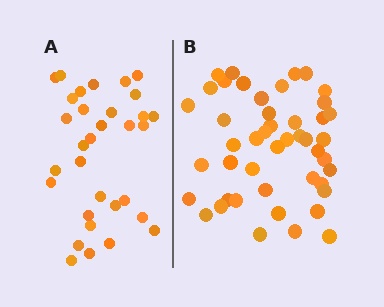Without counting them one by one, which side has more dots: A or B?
Region B (the right region) has more dots.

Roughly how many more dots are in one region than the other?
Region B has approximately 15 more dots than region A.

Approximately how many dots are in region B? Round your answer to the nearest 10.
About 50 dots. (The exact count is 46, which rounds to 50.)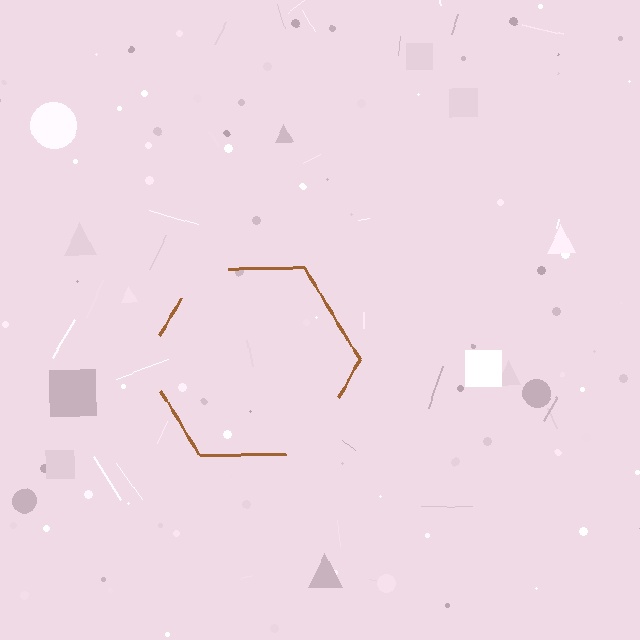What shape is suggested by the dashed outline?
The dashed outline suggests a hexagon.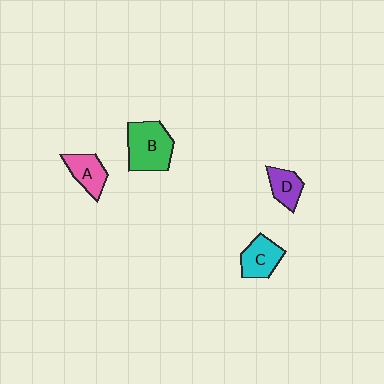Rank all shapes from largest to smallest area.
From largest to smallest: B (green), C (cyan), A (pink), D (purple).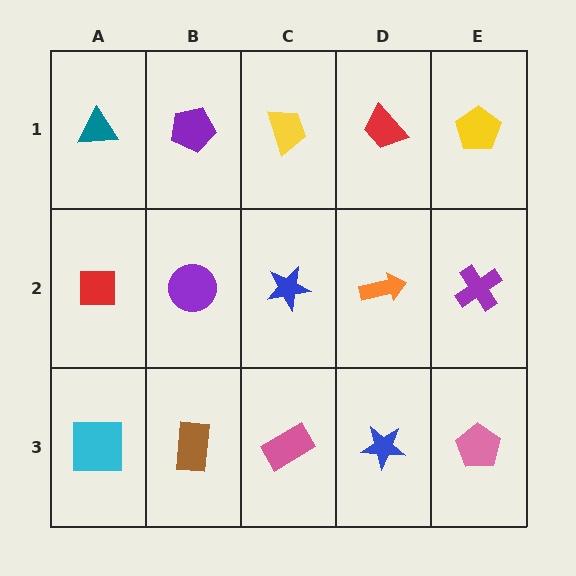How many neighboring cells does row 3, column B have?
3.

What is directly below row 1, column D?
An orange arrow.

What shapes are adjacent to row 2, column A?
A teal triangle (row 1, column A), a cyan square (row 3, column A), a purple circle (row 2, column B).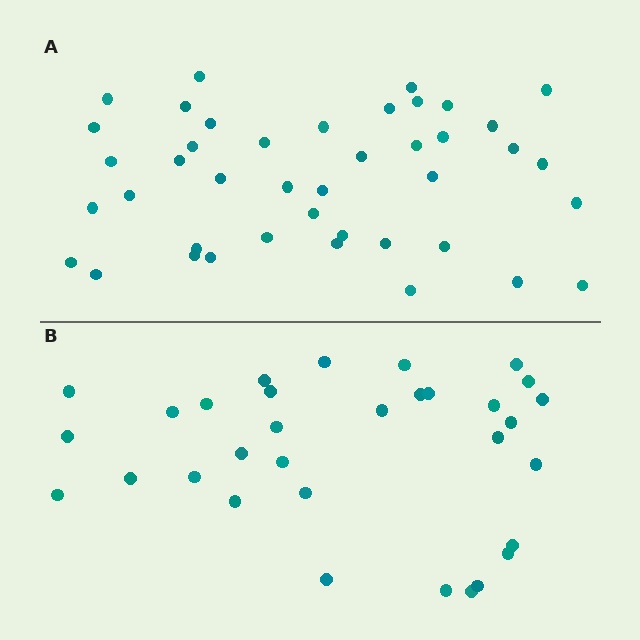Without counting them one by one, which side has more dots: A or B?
Region A (the top region) has more dots.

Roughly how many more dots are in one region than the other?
Region A has roughly 10 or so more dots than region B.